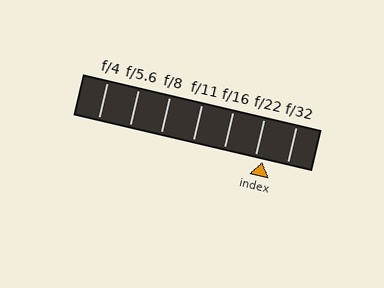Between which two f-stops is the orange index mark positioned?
The index mark is between f/22 and f/32.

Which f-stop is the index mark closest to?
The index mark is closest to f/22.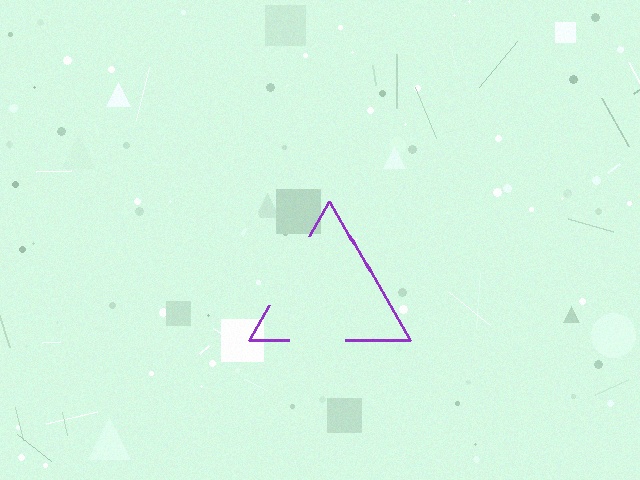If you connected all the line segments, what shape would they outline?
They would outline a triangle.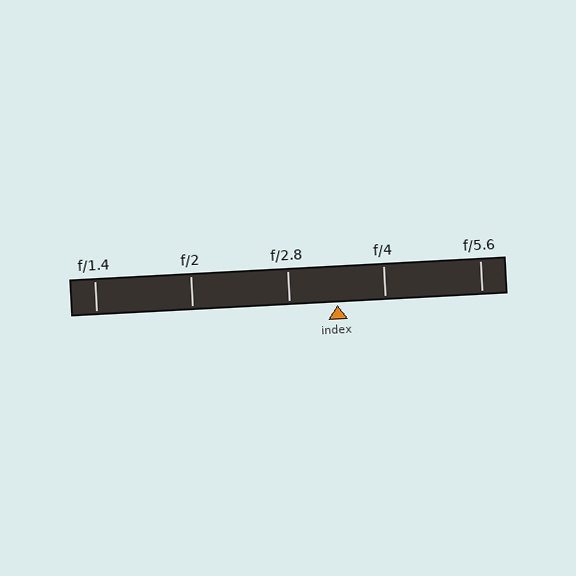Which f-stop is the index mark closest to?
The index mark is closest to f/4.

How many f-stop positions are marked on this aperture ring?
There are 5 f-stop positions marked.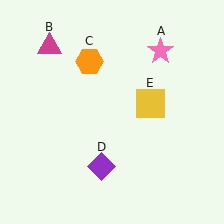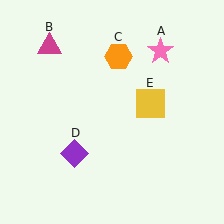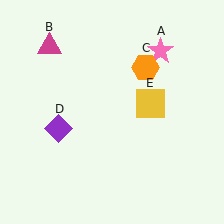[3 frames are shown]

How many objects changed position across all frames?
2 objects changed position: orange hexagon (object C), purple diamond (object D).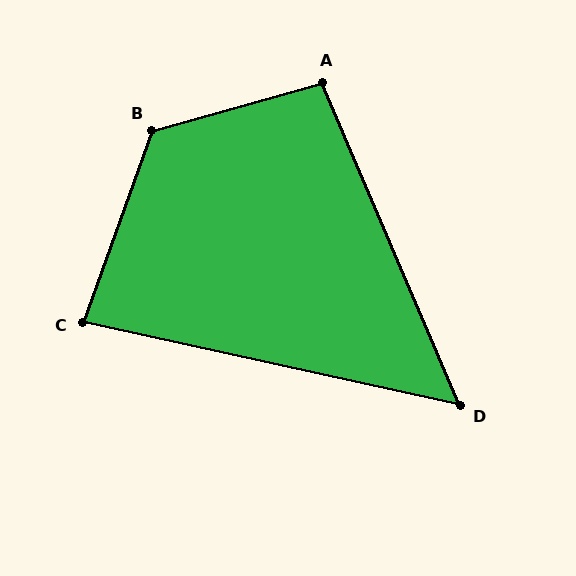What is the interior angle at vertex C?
Approximately 83 degrees (acute).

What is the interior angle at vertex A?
Approximately 97 degrees (obtuse).